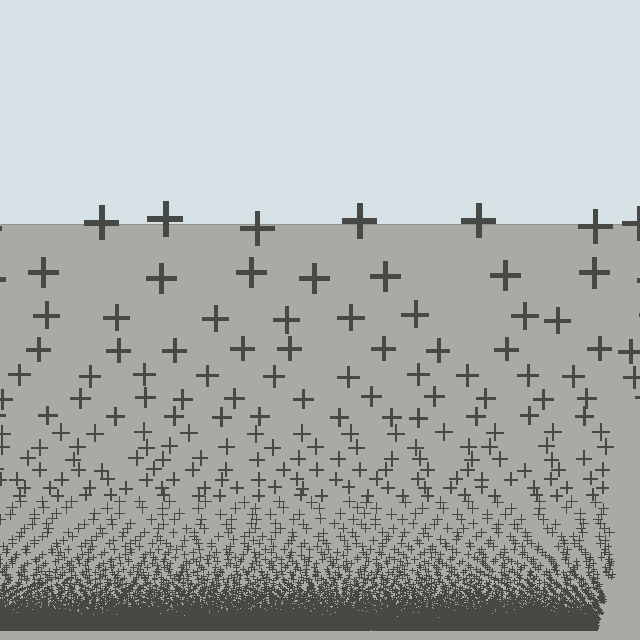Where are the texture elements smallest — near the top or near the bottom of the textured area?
Near the bottom.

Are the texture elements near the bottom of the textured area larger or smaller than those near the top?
Smaller. The gradient is inverted — elements near the bottom are smaller and denser.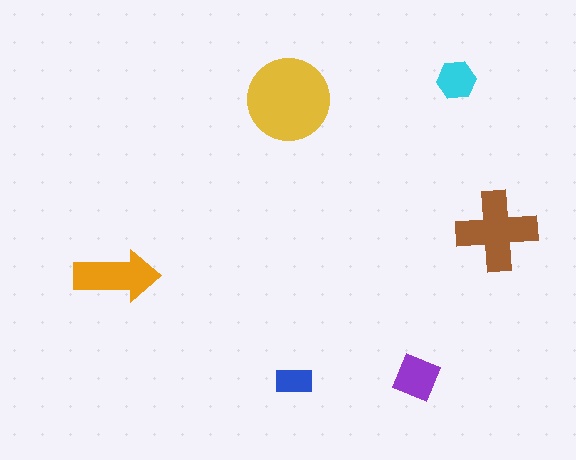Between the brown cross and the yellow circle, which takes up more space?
The yellow circle.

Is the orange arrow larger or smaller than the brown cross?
Smaller.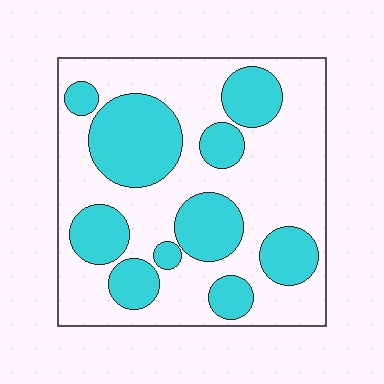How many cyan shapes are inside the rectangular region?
10.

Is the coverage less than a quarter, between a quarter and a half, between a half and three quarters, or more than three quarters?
Between a quarter and a half.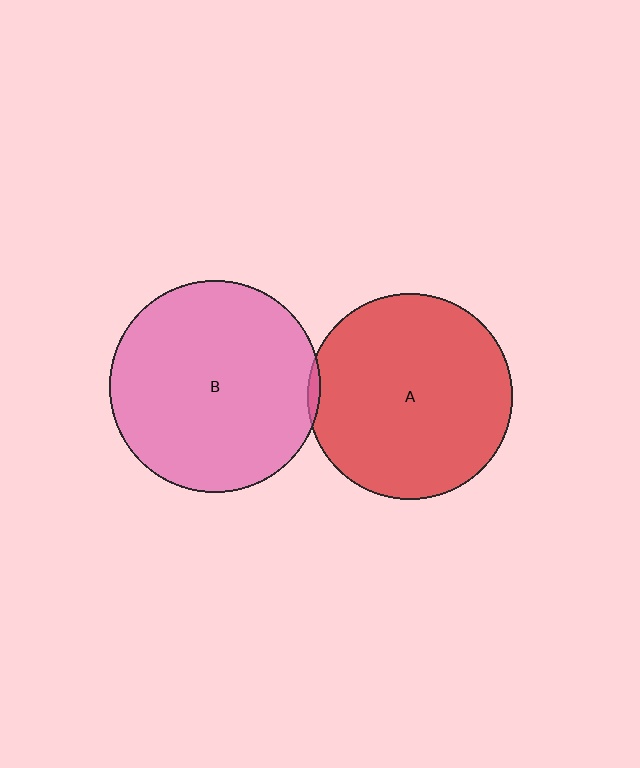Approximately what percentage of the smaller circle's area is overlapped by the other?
Approximately 5%.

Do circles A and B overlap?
Yes.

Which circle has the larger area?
Circle B (pink).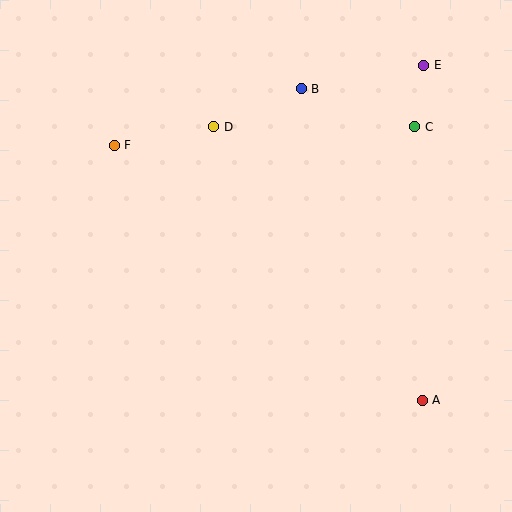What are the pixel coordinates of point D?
Point D is at (214, 127).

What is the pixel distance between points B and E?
The distance between B and E is 125 pixels.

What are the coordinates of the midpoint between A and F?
The midpoint between A and F is at (268, 273).